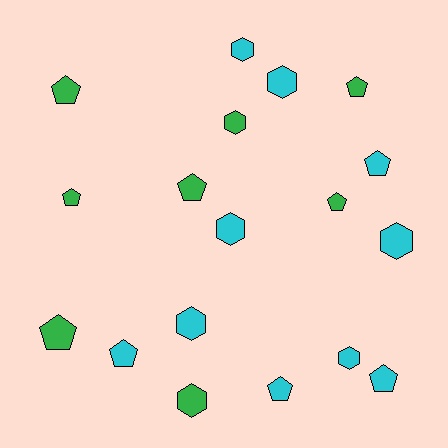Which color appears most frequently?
Cyan, with 10 objects.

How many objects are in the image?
There are 18 objects.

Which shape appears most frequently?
Pentagon, with 10 objects.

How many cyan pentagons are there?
There are 4 cyan pentagons.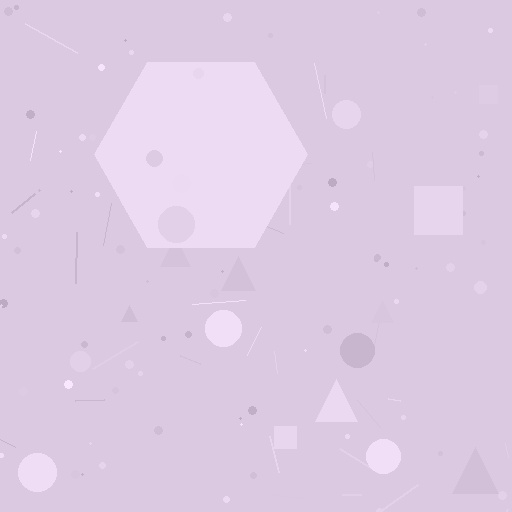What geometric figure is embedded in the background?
A hexagon is embedded in the background.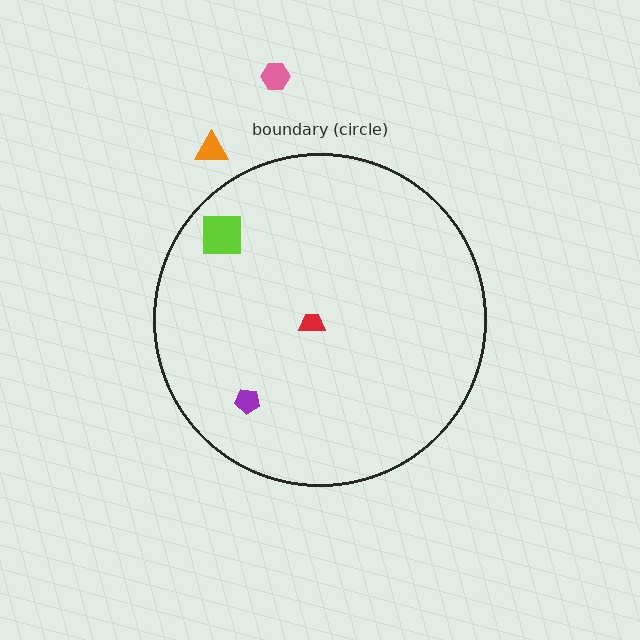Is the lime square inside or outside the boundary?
Inside.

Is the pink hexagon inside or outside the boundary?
Outside.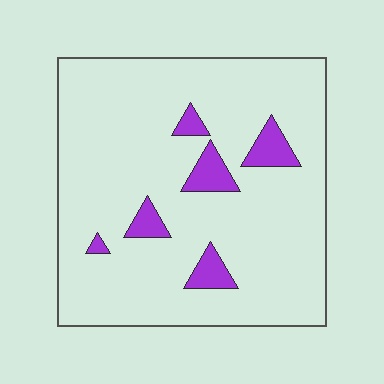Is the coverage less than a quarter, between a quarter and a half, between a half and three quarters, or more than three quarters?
Less than a quarter.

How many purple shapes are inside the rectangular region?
6.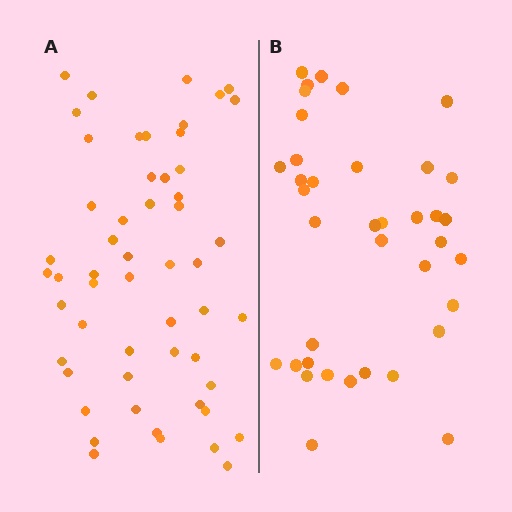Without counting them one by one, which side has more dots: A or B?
Region A (the left region) has more dots.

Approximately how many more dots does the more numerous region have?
Region A has approximately 15 more dots than region B.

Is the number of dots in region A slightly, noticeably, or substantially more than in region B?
Region A has noticeably more, but not dramatically so. The ratio is roughly 1.4 to 1.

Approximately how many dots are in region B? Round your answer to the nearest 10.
About 40 dots. (The exact count is 38, which rounds to 40.)